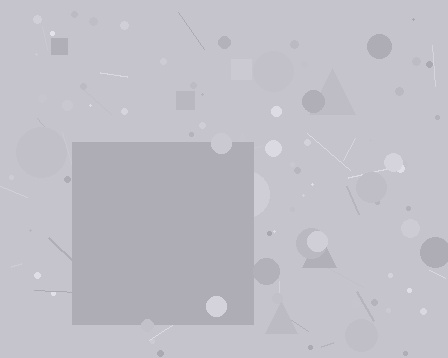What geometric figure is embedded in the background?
A square is embedded in the background.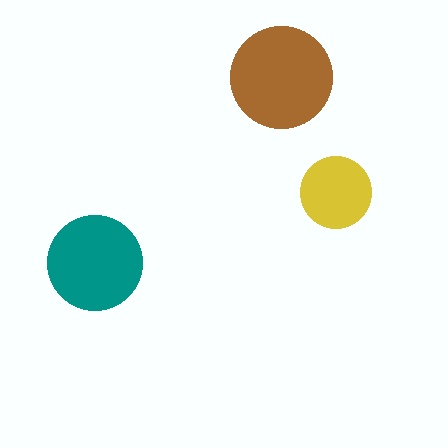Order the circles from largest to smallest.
the brown one, the teal one, the yellow one.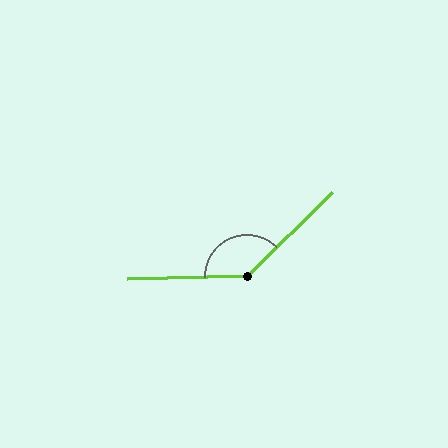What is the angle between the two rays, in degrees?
Approximately 136 degrees.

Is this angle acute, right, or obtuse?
It is obtuse.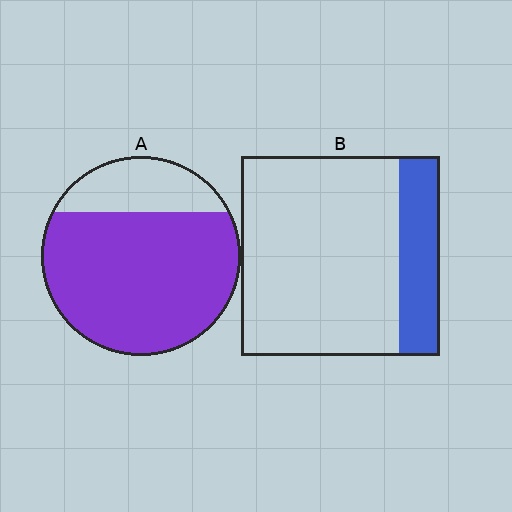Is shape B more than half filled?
No.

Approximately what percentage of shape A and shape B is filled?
A is approximately 75% and B is approximately 20%.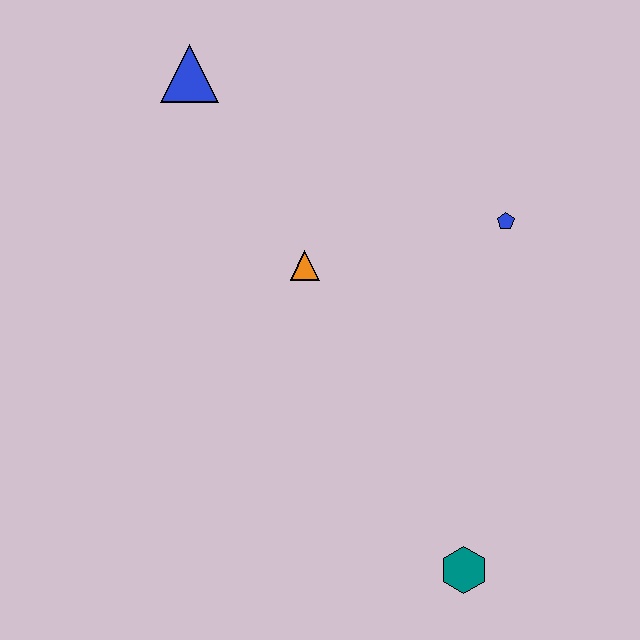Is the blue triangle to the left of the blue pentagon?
Yes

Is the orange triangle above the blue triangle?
No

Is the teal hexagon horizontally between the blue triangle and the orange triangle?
No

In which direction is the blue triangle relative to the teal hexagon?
The blue triangle is above the teal hexagon.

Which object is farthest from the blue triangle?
The teal hexagon is farthest from the blue triangle.